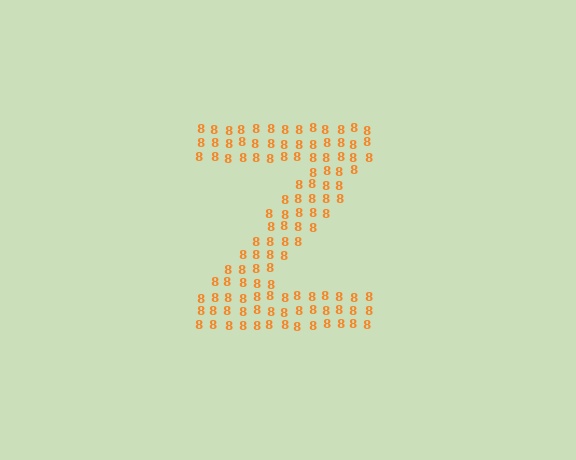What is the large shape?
The large shape is the letter Z.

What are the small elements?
The small elements are digit 8's.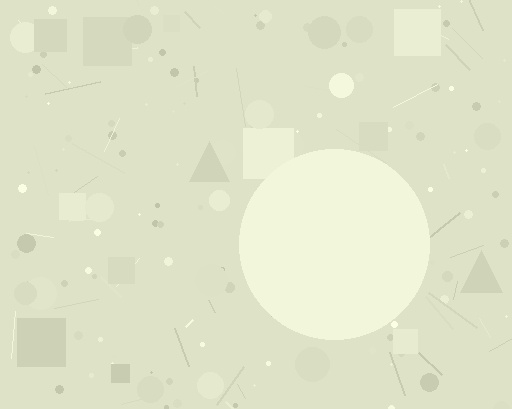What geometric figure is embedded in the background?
A circle is embedded in the background.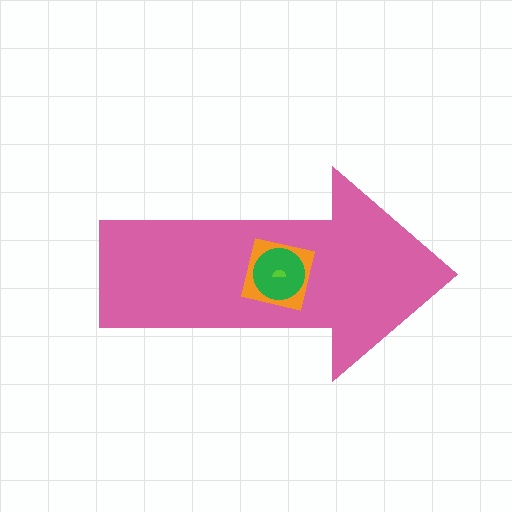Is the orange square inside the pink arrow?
Yes.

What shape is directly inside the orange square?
The green circle.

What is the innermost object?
The lime semicircle.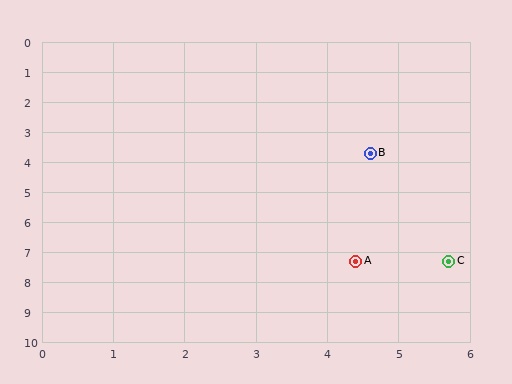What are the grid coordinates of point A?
Point A is at approximately (4.4, 7.3).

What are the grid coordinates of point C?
Point C is at approximately (5.7, 7.3).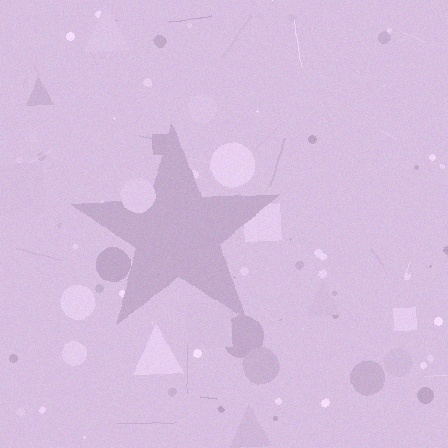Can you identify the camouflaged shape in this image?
The camouflaged shape is a star.